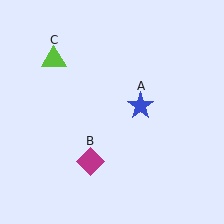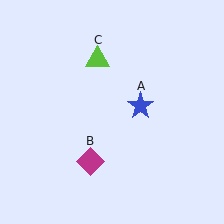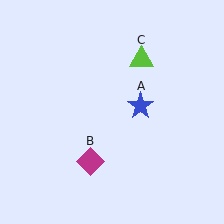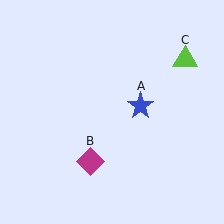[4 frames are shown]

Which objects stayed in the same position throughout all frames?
Blue star (object A) and magenta diamond (object B) remained stationary.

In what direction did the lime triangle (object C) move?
The lime triangle (object C) moved right.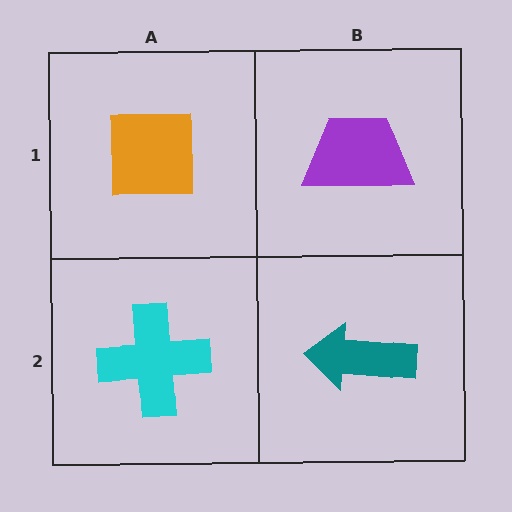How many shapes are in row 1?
2 shapes.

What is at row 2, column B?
A teal arrow.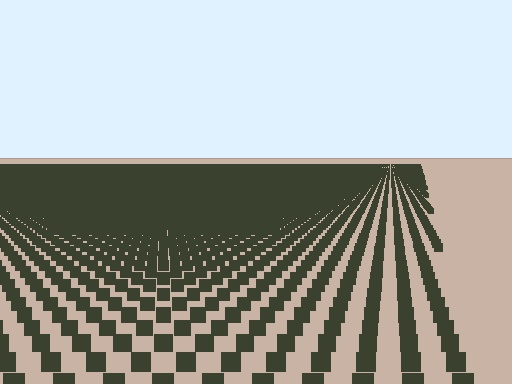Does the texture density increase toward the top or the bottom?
Density increases toward the top.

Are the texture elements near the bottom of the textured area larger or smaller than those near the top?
Larger. Near the bottom, elements are closer to the viewer and appear at a bigger on-screen size.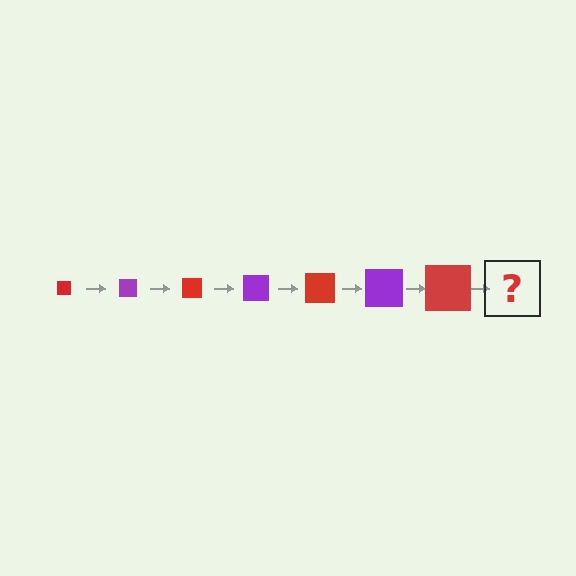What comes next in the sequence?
The next element should be a purple square, larger than the previous one.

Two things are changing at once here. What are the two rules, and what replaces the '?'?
The two rules are that the square grows larger each step and the color cycles through red and purple. The '?' should be a purple square, larger than the previous one.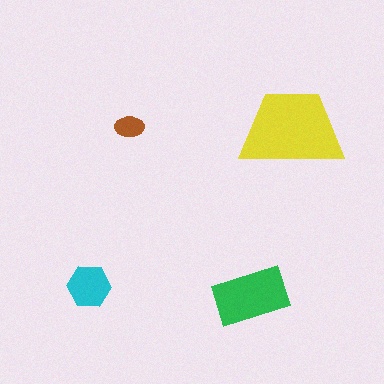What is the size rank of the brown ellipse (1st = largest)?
4th.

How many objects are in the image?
There are 4 objects in the image.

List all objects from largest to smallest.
The yellow trapezoid, the green rectangle, the cyan hexagon, the brown ellipse.